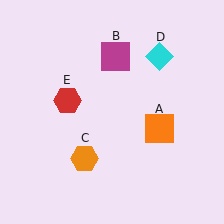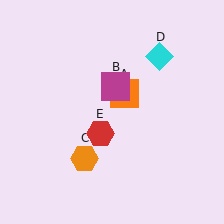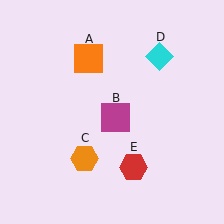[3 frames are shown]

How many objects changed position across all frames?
3 objects changed position: orange square (object A), magenta square (object B), red hexagon (object E).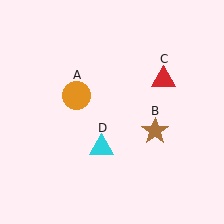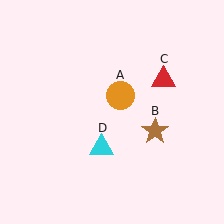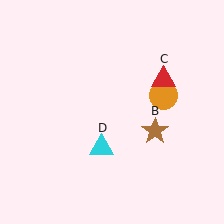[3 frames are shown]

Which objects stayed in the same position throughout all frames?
Brown star (object B) and red triangle (object C) and cyan triangle (object D) remained stationary.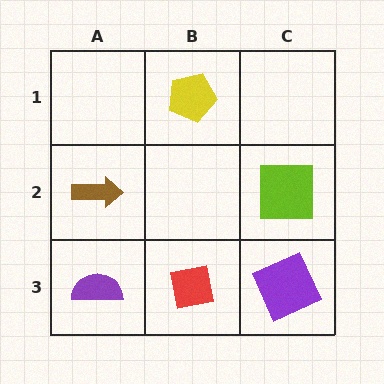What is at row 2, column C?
A lime square.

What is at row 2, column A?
A brown arrow.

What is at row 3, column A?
A purple semicircle.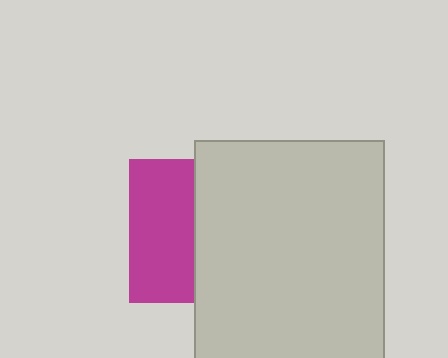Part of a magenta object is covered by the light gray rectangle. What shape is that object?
It is a square.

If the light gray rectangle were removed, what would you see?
You would see the complete magenta square.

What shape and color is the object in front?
The object in front is a light gray rectangle.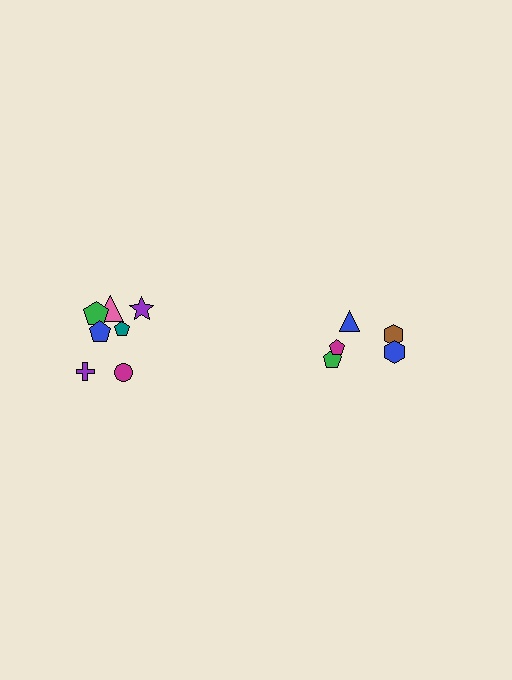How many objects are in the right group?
There are 5 objects.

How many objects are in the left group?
There are 7 objects.